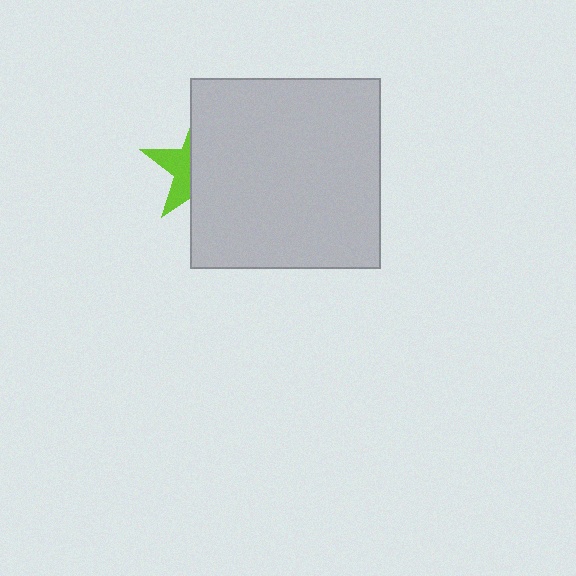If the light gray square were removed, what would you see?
You would see the complete lime star.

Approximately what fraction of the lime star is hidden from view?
Roughly 64% of the lime star is hidden behind the light gray square.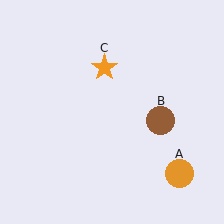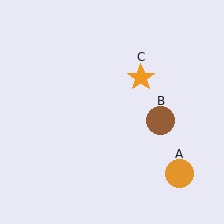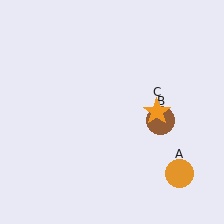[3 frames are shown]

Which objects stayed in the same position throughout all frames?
Orange circle (object A) and brown circle (object B) remained stationary.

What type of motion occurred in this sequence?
The orange star (object C) rotated clockwise around the center of the scene.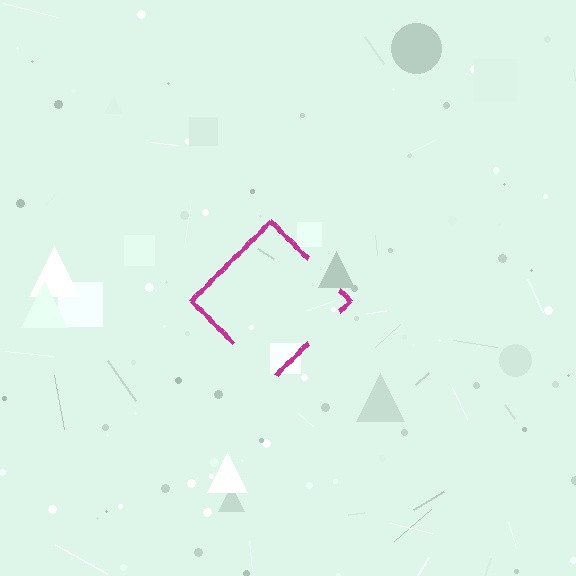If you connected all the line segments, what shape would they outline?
They would outline a diamond.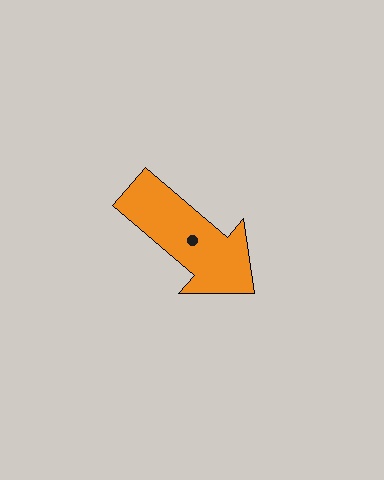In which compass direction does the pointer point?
Southeast.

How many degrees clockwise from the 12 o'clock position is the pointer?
Approximately 131 degrees.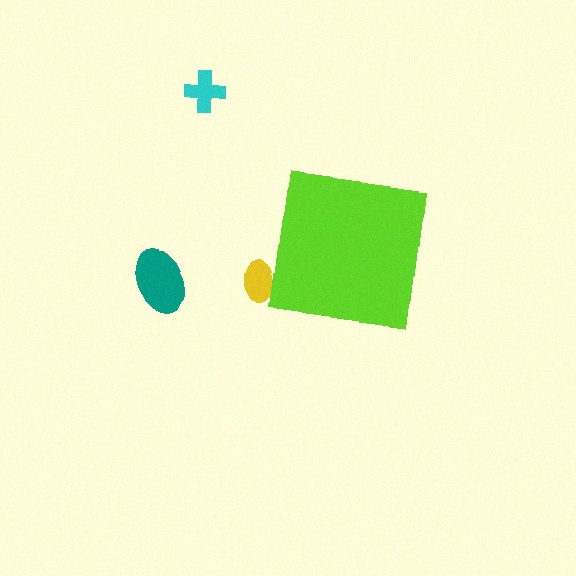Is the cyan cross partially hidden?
No, the cyan cross is fully visible.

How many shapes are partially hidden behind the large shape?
1 shape is partially hidden.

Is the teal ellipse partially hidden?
No, the teal ellipse is fully visible.